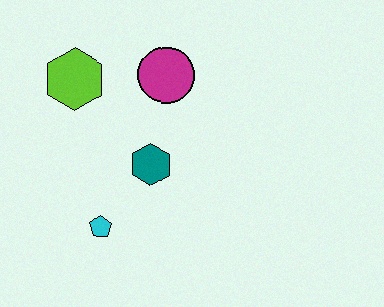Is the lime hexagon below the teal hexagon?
No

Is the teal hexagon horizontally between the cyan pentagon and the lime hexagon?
No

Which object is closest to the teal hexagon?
The cyan pentagon is closest to the teal hexagon.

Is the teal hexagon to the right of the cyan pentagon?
Yes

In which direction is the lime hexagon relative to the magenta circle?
The lime hexagon is to the left of the magenta circle.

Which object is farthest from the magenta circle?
The cyan pentagon is farthest from the magenta circle.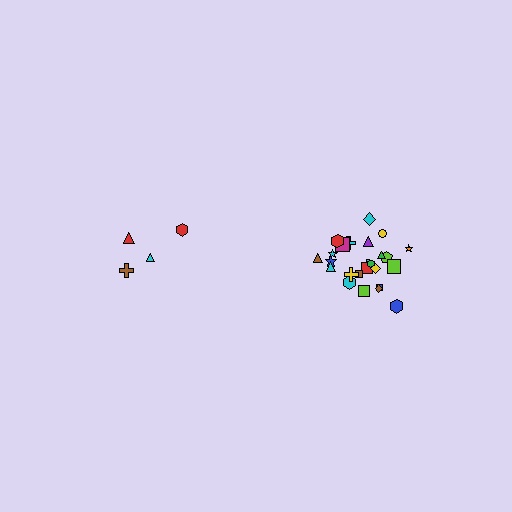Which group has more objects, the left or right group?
The right group.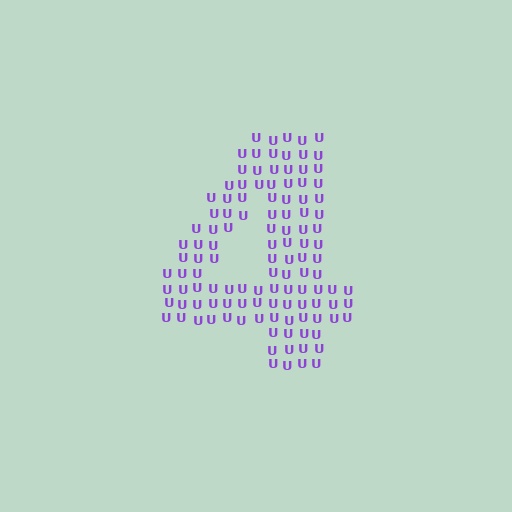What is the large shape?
The large shape is the digit 4.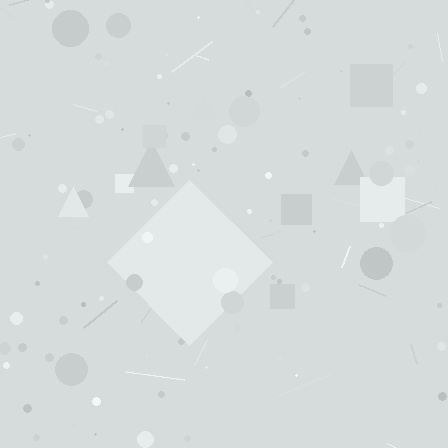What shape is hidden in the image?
A diamond is hidden in the image.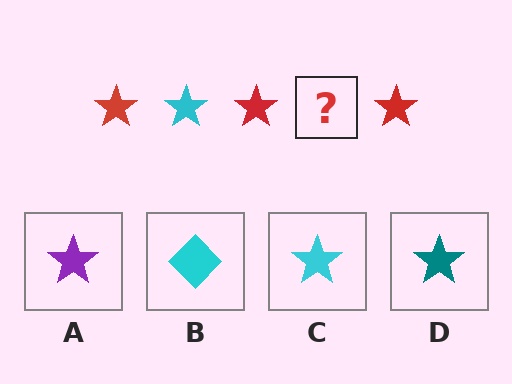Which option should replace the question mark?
Option C.